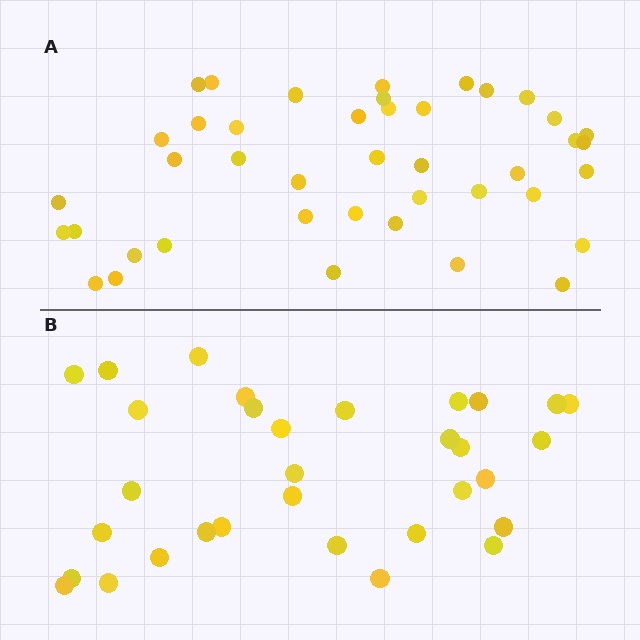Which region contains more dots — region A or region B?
Region A (the top region) has more dots.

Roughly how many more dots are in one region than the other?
Region A has roughly 10 or so more dots than region B.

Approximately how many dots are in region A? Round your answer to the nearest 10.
About 40 dots. (The exact count is 42, which rounds to 40.)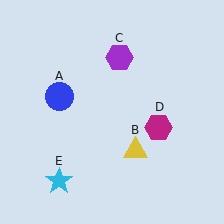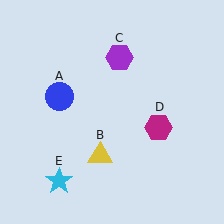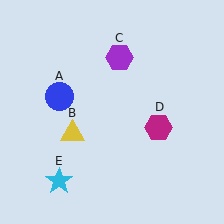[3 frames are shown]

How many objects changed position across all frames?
1 object changed position: yellow triangle (object B).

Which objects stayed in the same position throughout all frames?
Blue circle (object A) and purple hexagon (object C) and magenta hexagon (object D) and cyan star (object E) remained stationary.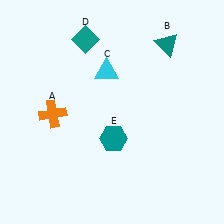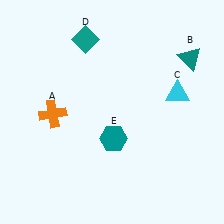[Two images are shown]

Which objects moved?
The objects that moved are: the teal triangle (B), the cyan triangle (C).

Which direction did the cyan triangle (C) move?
The cyan triangle (C) moved right.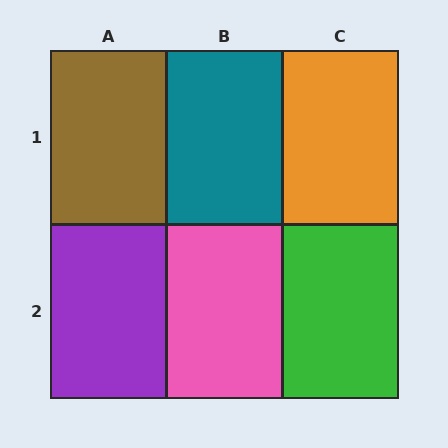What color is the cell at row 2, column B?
Pink.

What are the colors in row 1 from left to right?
Brown, teal, orange.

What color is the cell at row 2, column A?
Purple.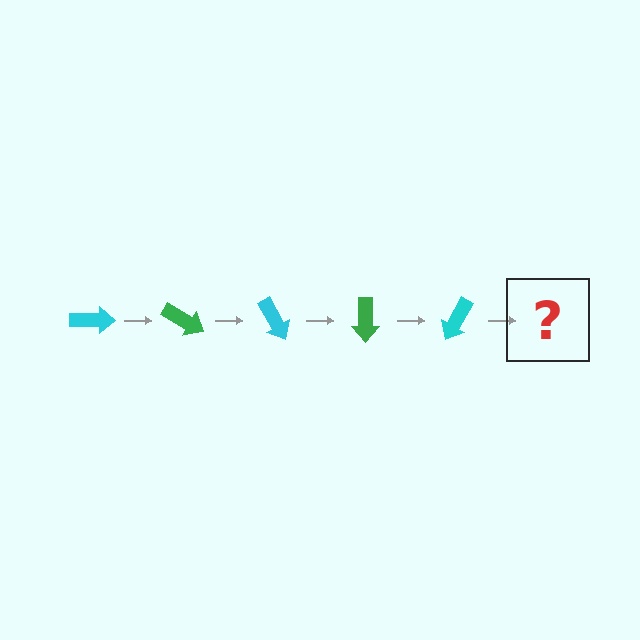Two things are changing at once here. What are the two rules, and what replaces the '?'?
The two rules are that it rotates 30 degrees each step and the color cycles through cyan and green. The '?' should be a green arrow, rotated 150 degrees from the start.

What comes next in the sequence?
The next element should be a green arrow, rotated 150 degrees from the start.